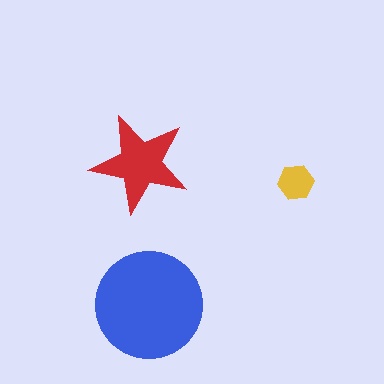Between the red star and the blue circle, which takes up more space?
The blue circle.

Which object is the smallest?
The yellow hexagon.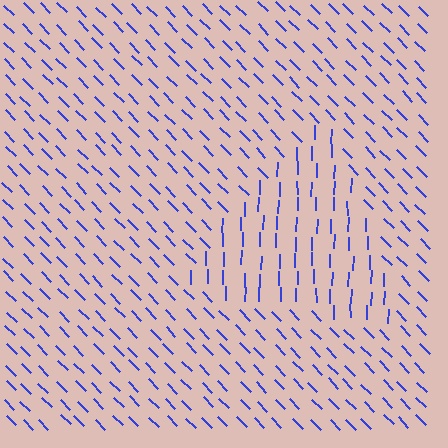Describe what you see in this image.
The image is filled with small blue line segments. A triangle region in the image has lines oriented differently from the surrounding lines, creating a visible texture boundary.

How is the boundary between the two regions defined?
The boundary is defined purely by a change in line orientation (approximately 45 degrees difference). All lines are the same color and thickness.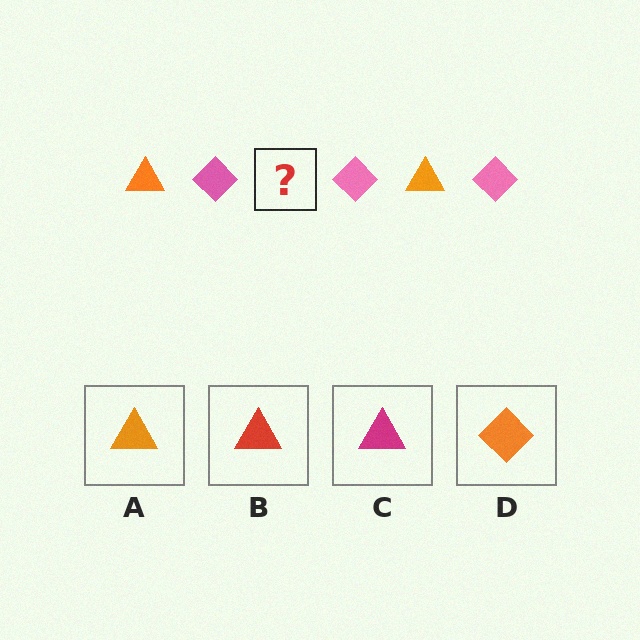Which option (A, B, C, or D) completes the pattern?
A.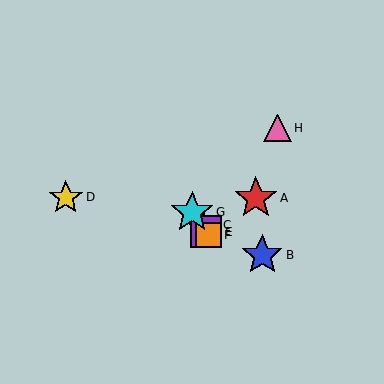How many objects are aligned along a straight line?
4 objects (C, E, F, G) are aligned along a straight line.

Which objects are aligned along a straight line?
Objects C, E, F, G are aligned along a straight line.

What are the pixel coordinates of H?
Object H is at (278, 128).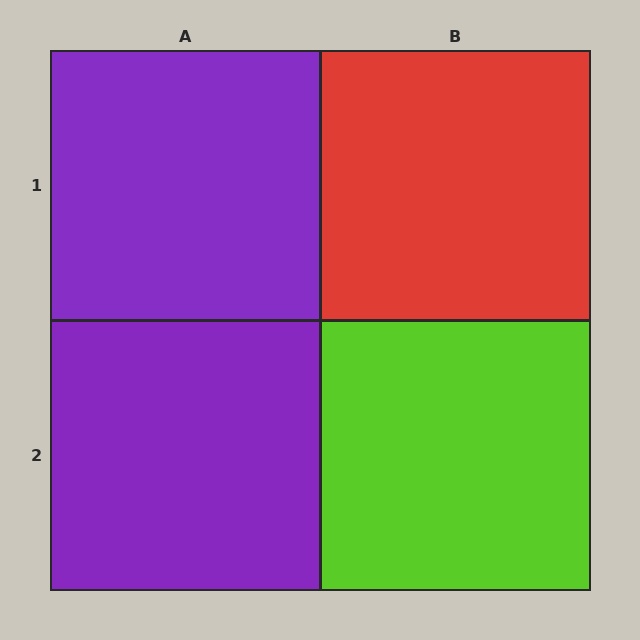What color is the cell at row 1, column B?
Red.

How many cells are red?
1 cell is red.